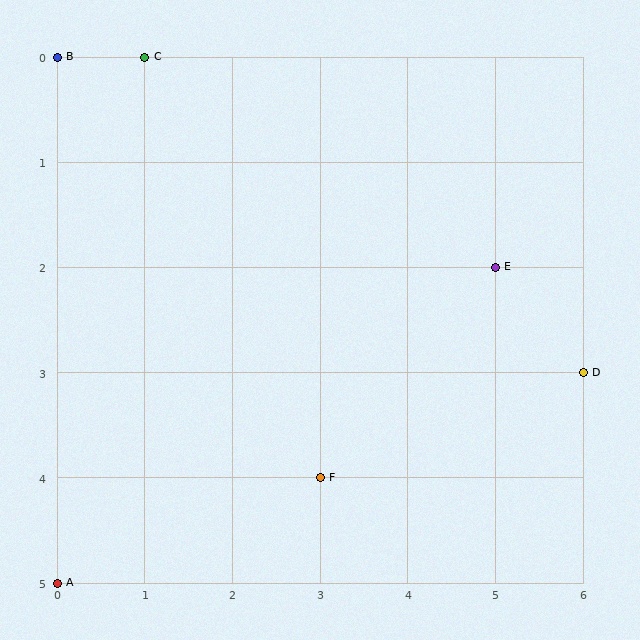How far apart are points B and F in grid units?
Points B and F are 3 columns and 4 rows apart (about 5.0 grid units diagonally).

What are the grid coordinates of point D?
Point D is at grid coordinates (6, 3).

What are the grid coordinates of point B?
Point B is at grid coordinates (0, 0).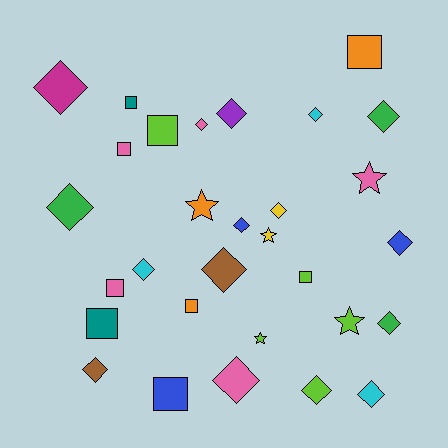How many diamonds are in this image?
There are 16 diamonds.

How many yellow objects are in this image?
There are 2 yellow objects.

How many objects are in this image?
There are 30 objects.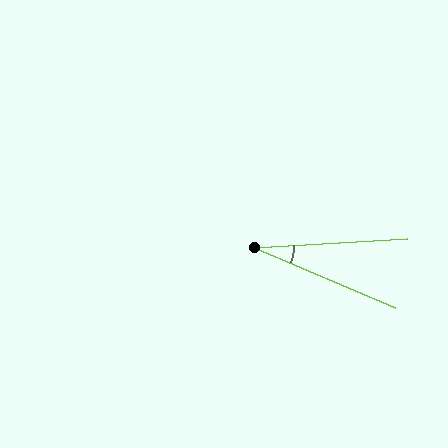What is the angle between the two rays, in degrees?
Approximately 26 degrees.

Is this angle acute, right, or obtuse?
It is acute.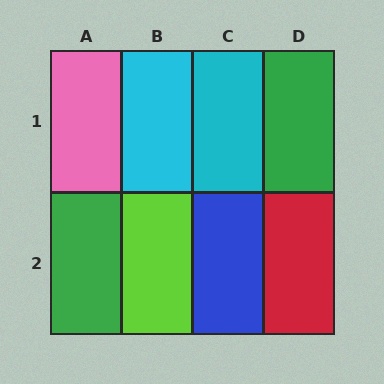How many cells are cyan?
2 cells are cyan.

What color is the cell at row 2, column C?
Blue.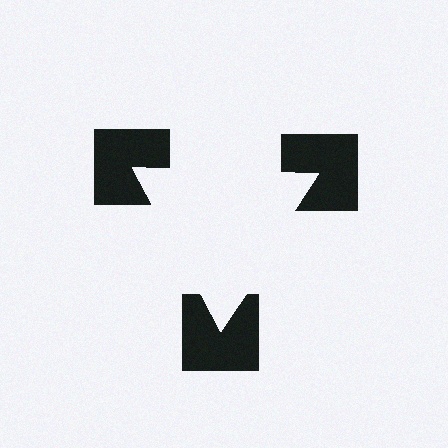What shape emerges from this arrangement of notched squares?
An illusory triangle — its edges are inferred from the aligned wedge cuts in the notched squares, not physically drawn.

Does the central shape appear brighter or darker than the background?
It typically appears slightly brighter than the background, even though no actual brightness change is drawn.